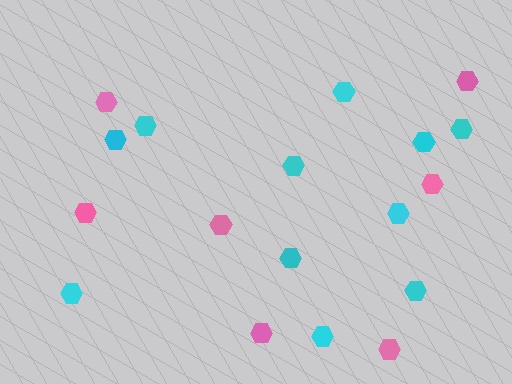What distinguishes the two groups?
There are 2 groups: one group of pink hexagons (7) and one group of cyan hexagons (11).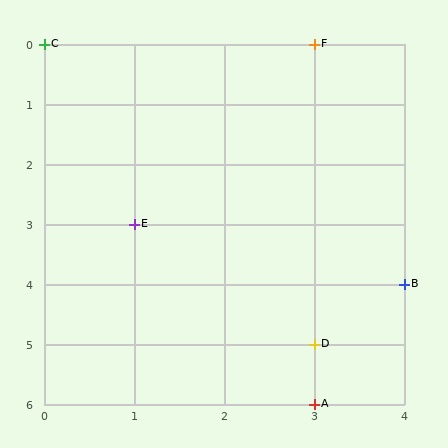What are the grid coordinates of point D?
Point D is at grid coordinates (3, 5).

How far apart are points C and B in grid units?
Points C and B are 4 columns and 4 rows apart (about 5.7 grid units diagonally).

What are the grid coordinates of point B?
Point B is at grid coordinates (4, 4).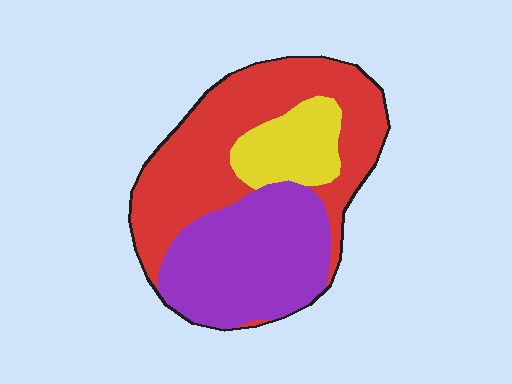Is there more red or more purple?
Red.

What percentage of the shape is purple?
Purple takes up about three eighths (3/8) of the shape.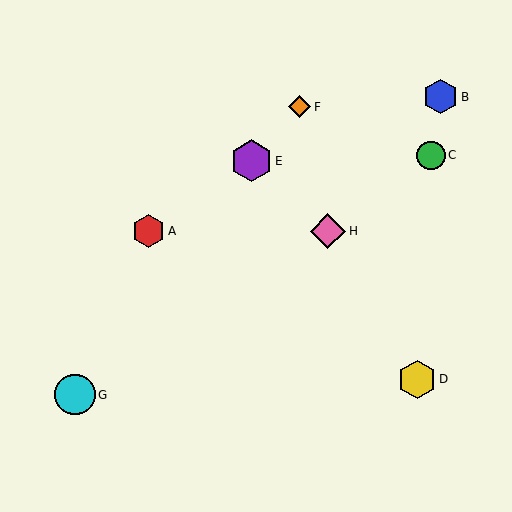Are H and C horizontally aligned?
No, H is at y≈231 and C is at y≈156.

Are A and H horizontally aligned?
Yes, both are at y≈231.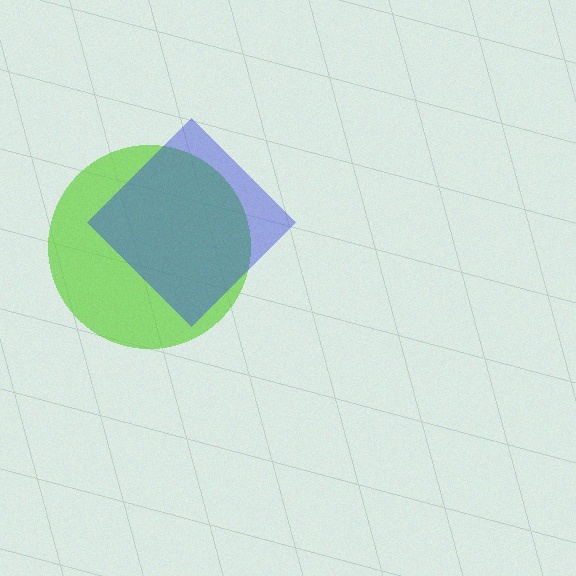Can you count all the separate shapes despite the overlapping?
Yes, there are 2 separate shapes.